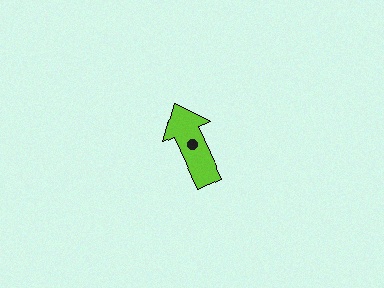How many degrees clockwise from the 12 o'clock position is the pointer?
Approximately 336 degrees.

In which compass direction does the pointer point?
Northwest.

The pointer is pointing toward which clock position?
Roughly 11 o'clock.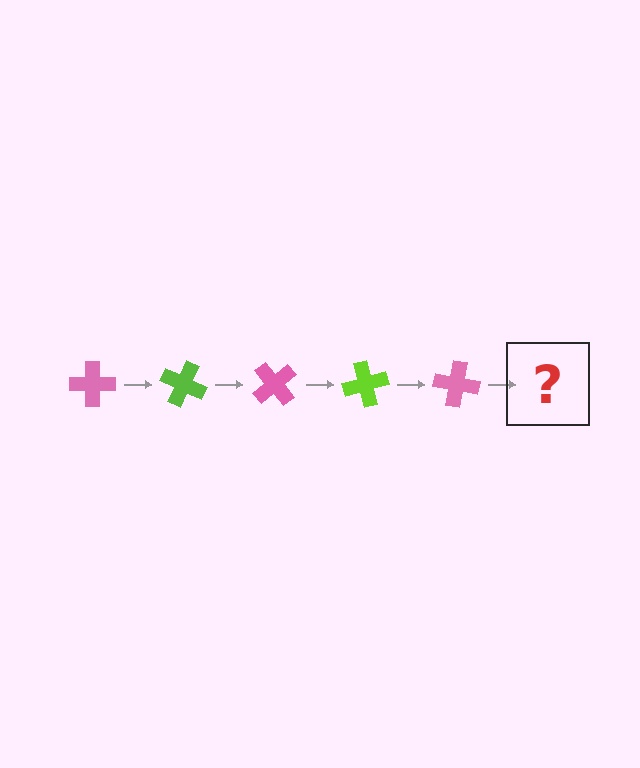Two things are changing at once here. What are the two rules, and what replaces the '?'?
The two rules are that it rotates 25 degrees each step and the color cycles through pink and lime. The '?' should be a lime cross, rotated 125 degrees from the start.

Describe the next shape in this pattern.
It should be a lime cross, rotated 125 degrees from the start.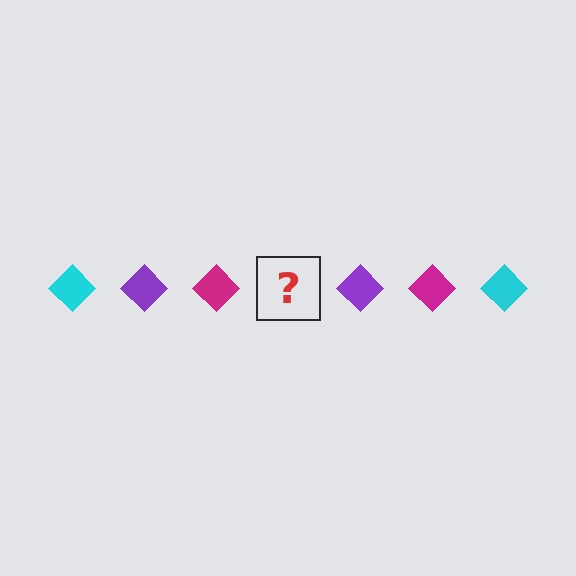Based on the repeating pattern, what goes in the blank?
The blank should be a cyan diamond.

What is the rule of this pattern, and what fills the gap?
The rule is that the pattern cycles through cyan, purple, magenta diamonds. The gap should be filled with a cyan diamond.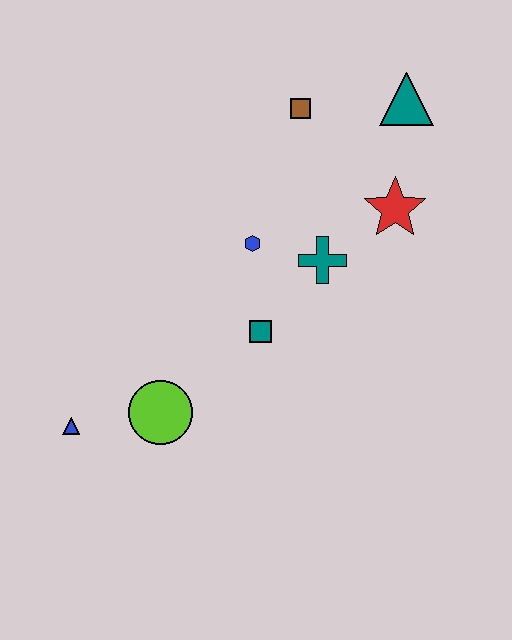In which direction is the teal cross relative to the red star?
The teal cross is to the left of the red star.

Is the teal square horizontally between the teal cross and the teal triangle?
No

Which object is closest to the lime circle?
The blue triangle is closest to the lime circle.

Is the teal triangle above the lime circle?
Yes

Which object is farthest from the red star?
The blue triangle is farthest from the red star.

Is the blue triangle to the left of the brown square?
Yes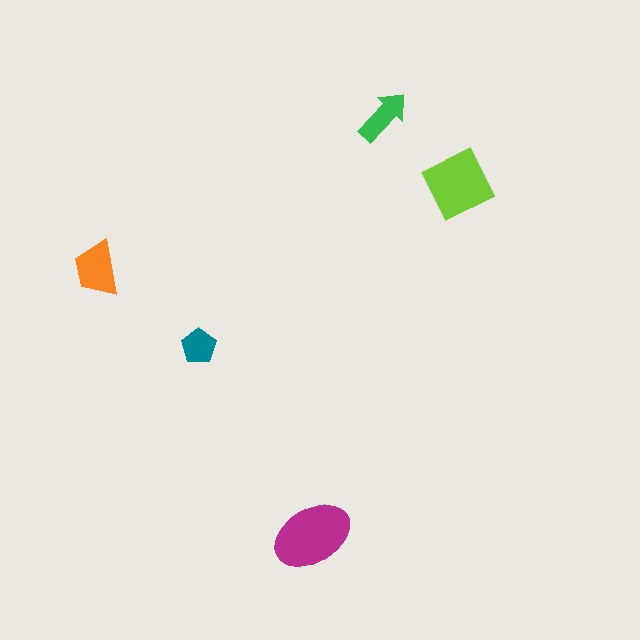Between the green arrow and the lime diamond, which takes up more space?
The lime diamond.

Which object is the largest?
The magenta ellipse.